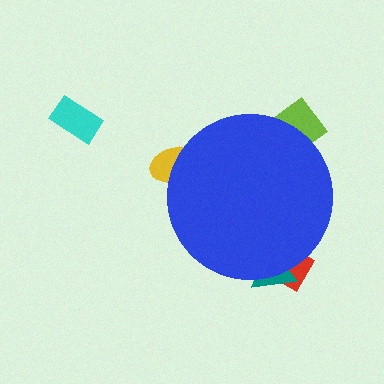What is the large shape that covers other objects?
A blue circle.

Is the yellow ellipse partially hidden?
Yes, the yellow ellipse is partially hidden behind the blue circle.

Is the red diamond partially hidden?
Yes, the red diamond is partially hidden behind the blue circle.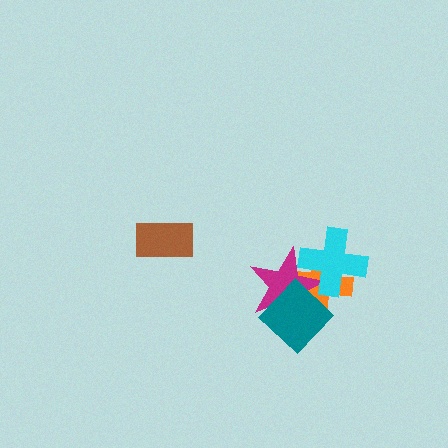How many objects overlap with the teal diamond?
2 objects overlap with the teal diamond.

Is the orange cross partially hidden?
Yes, it is partially covered by another shape.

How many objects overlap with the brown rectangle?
0 objects overlap with the brown rectangle.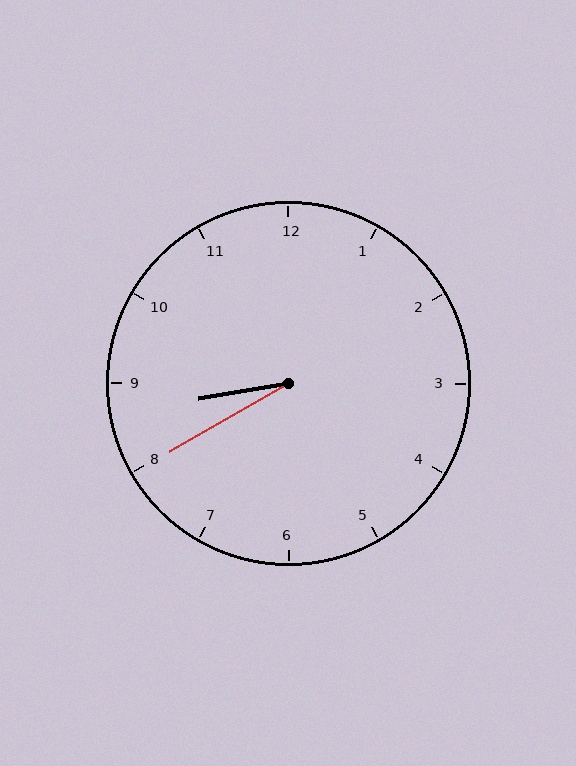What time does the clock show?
8:40.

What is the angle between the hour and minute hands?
Approximately 20 degrees.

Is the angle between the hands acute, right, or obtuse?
It is acute.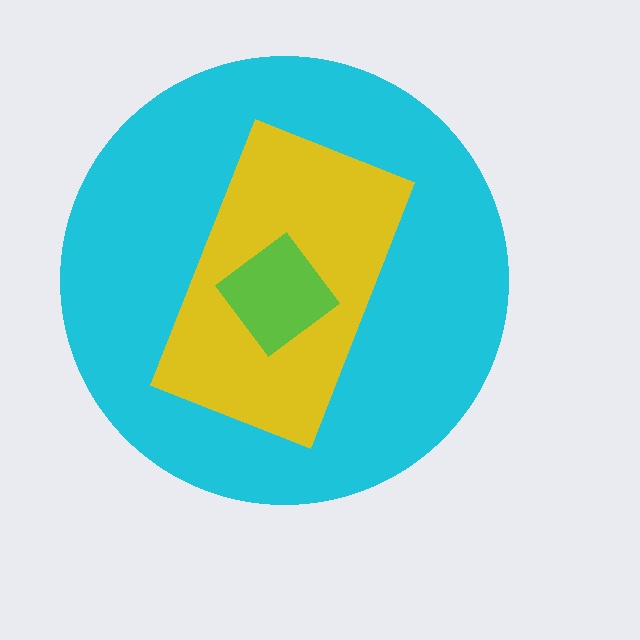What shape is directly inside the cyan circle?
The yellow rectangle.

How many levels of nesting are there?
3.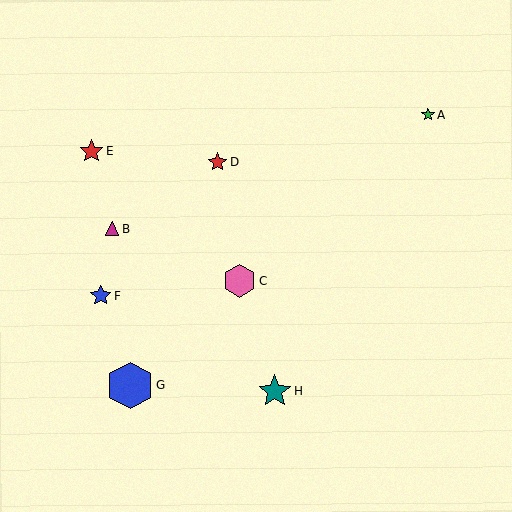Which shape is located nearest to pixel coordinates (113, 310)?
The blue star (labeled F) at (101, 296) is nearest to that location.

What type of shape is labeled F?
Shape F is a blue star.